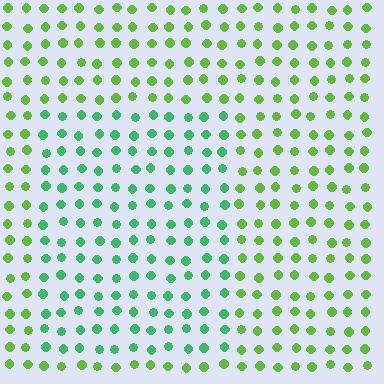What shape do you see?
I see a rectangle.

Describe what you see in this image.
The image is filled with small lime elements in a uniform arrangement. A rectangle-shaped region is visible where the elements are tinted to a slightly different hue, forming a subtle color boundary.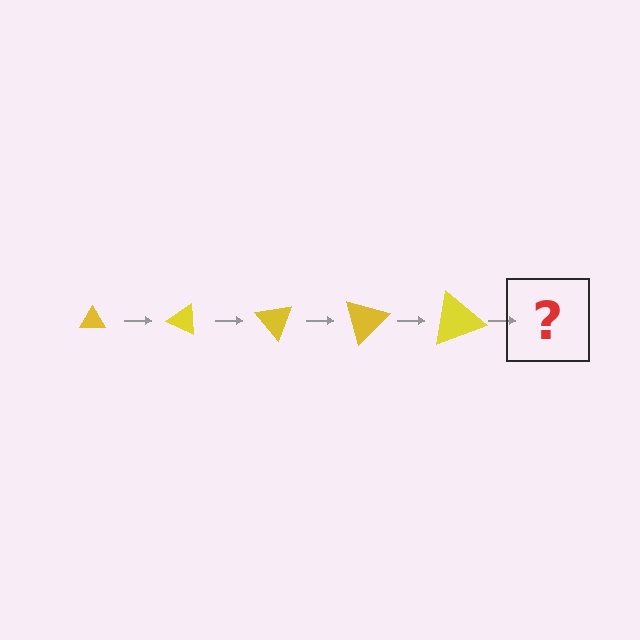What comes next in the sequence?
The next element should be a triangle, larger than the previous one and rotated 125 degrees from the start.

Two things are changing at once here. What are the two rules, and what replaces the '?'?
The two rules are that the triangle grows larger each step and it rotates 25 degrees each step. The '?' should be a triangle, larger than the previous one and rotated 125 degrees from the start.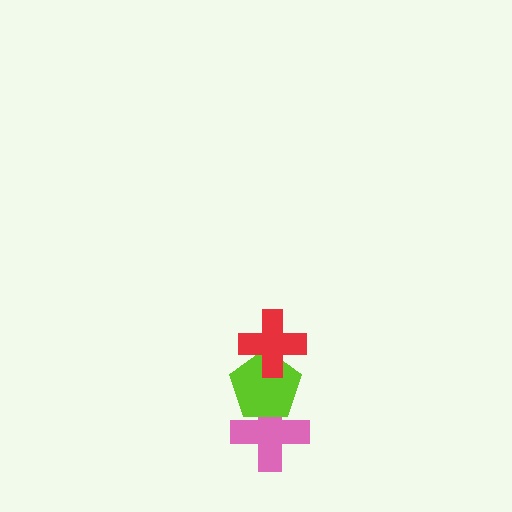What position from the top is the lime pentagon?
The lime pentagon is 2nd from the top.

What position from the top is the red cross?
The red cross is 1st from the top.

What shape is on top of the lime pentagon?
The red cross is on top of the lime pentagon.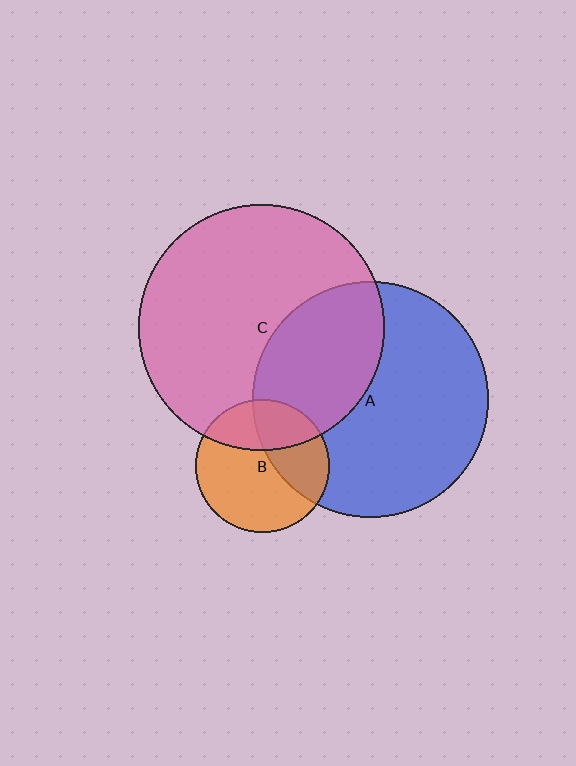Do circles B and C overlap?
Yes.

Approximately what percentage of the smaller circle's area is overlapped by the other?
Approximately 30%.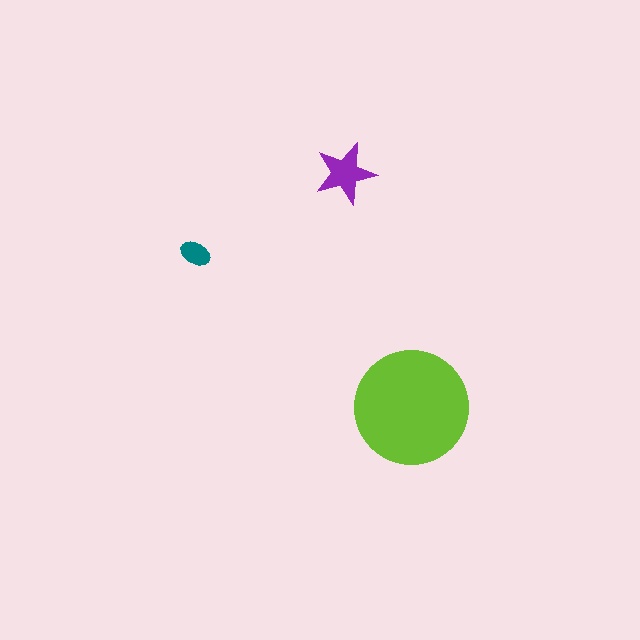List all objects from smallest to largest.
The teal ellipse, the purple star, the lime circle.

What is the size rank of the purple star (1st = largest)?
2nd.